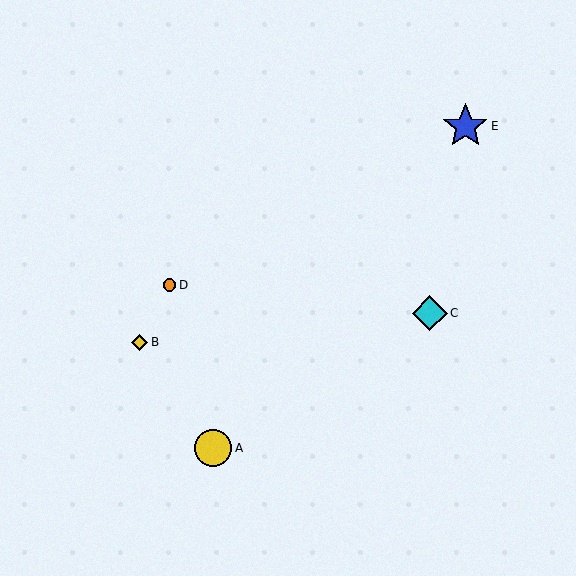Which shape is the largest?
The blue star (labeled E) is the largest.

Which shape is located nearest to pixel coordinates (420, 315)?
The cyan diamond (labeled C) at (430, 313) is nearest to that location.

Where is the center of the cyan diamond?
The center of the cyan diamond is at (430, 313).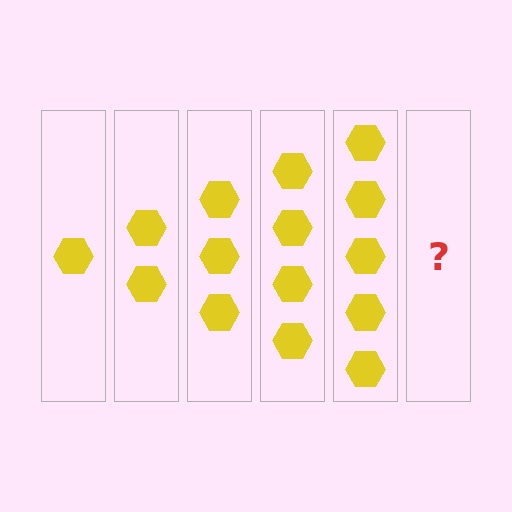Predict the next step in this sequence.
The next step is 6 hexagons.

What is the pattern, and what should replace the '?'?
The pattern is that each step adds one more hexagon. The '?' should be 6 hexagons.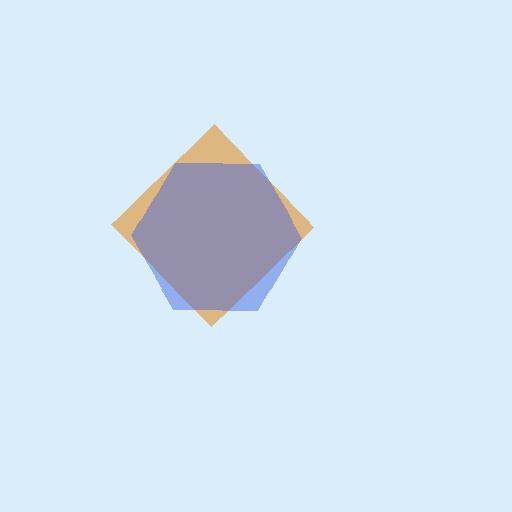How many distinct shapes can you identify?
There are 2 distinct shapes: an orange diamond, a blue hexagon.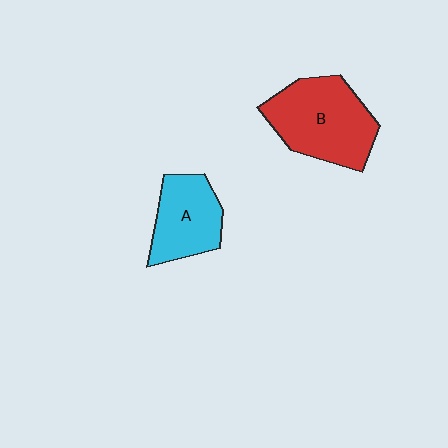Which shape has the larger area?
Shape B (red).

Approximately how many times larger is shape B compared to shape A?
Approximately 1.5 times.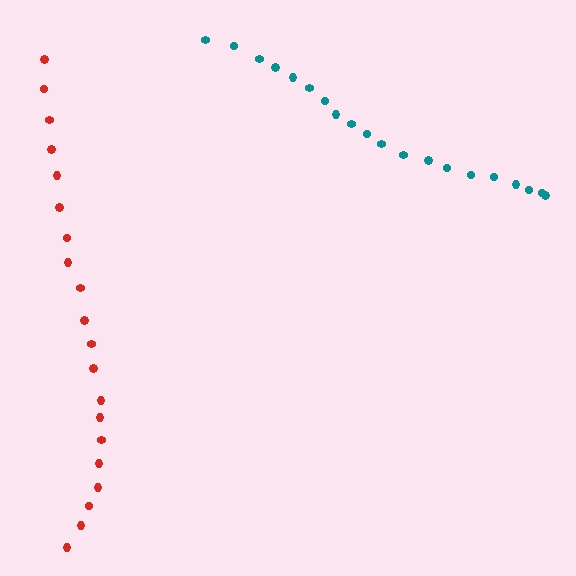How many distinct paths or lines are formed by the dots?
There are 2 distinct paths.